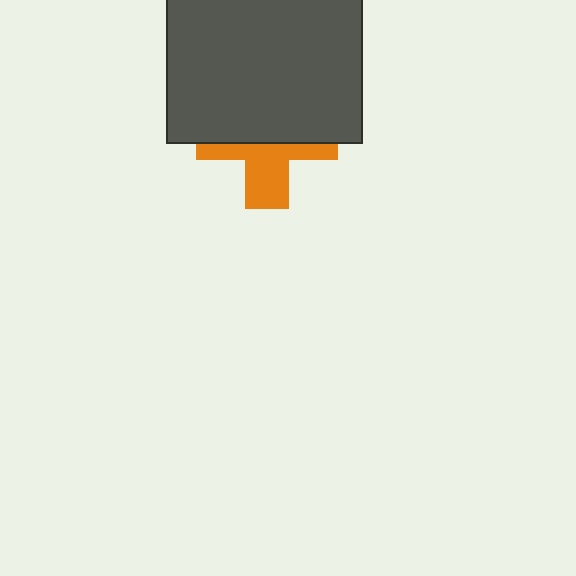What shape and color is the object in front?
The object in front is a dark gray square.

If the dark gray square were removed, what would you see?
You would see the complete orange cross.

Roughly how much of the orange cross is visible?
A small part of it is visible (roughly 42%).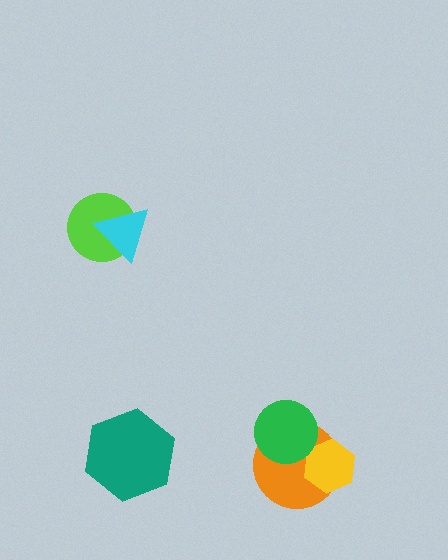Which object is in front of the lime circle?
The cyan triangle is in front of the lime circle.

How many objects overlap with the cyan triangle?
1 object overlaps with the cyan triangle.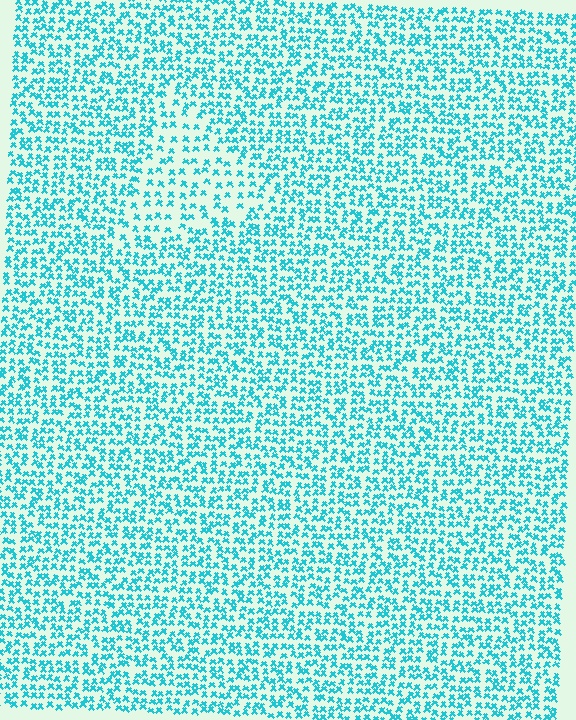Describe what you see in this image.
The image contains small cyan elements arranged at two different densities. A triangle-shaped region is visible where the elements are less densely packed than the surrounding area.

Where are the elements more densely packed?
The elements are more densely packed outside the triangle boundary.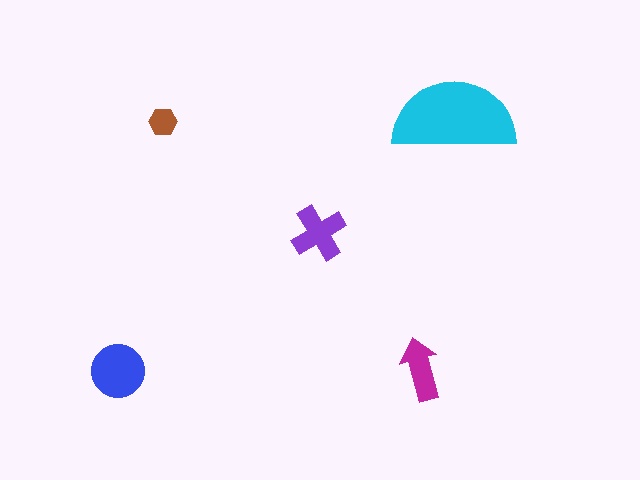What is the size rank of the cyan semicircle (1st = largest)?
1st.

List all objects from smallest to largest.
The brown hexagon, the magenta arrow, the purple cross, the blue circle, the cyan semicircle.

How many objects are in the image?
There are 5 objects in the image.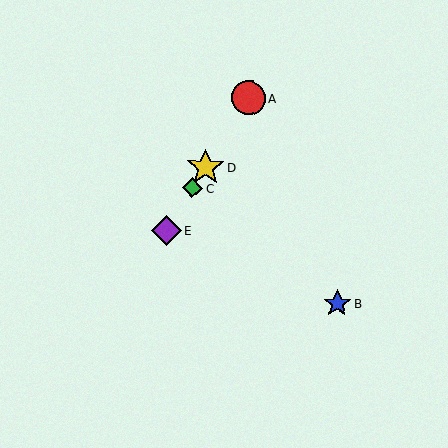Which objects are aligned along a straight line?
Objects A, C, D, E are aligned along a straight line.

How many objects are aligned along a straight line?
4 objects (A, C, D, E) are aligned along a straight line.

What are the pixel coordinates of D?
Object D is at (206, 167).